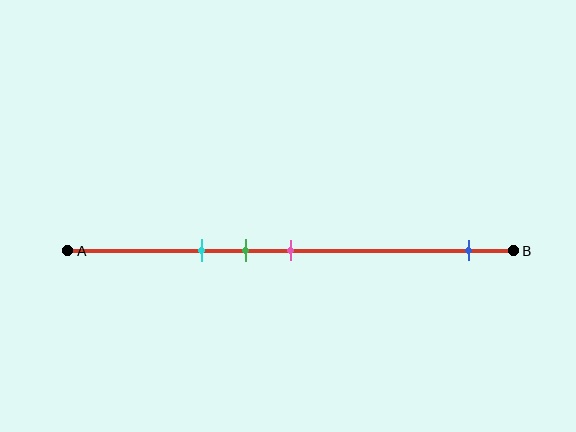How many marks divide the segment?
There are 4 marks dividing the segment.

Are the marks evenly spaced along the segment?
No, the marks are not evenly spaced.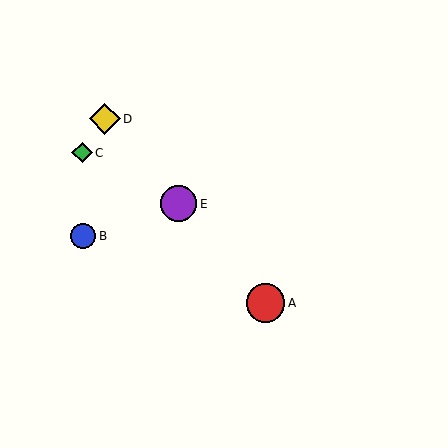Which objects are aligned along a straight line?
Objects A, D, E are aligned along a straight line.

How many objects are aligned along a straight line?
3 objects (A, D, E) are aligned along a straight line.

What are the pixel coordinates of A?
Object A is at (265, 303).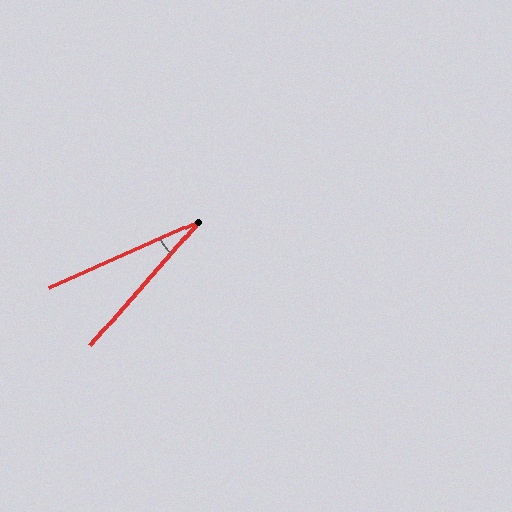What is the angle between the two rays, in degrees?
Approximately 25 degrees.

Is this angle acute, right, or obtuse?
It is acute.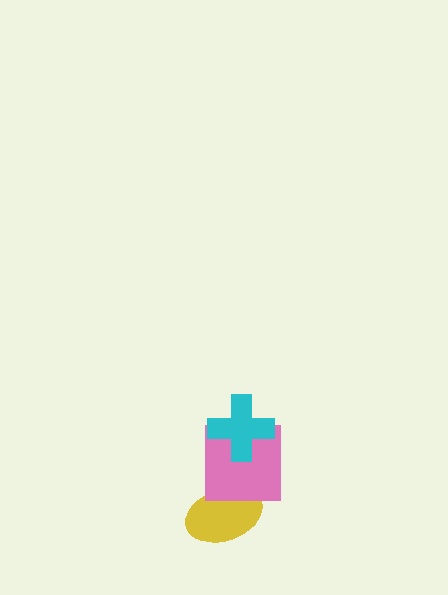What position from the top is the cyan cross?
The cyan cross is 1st from the top.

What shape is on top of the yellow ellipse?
The pink square is on top of the yellow ellipse.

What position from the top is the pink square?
The pink square is 2nd from the top.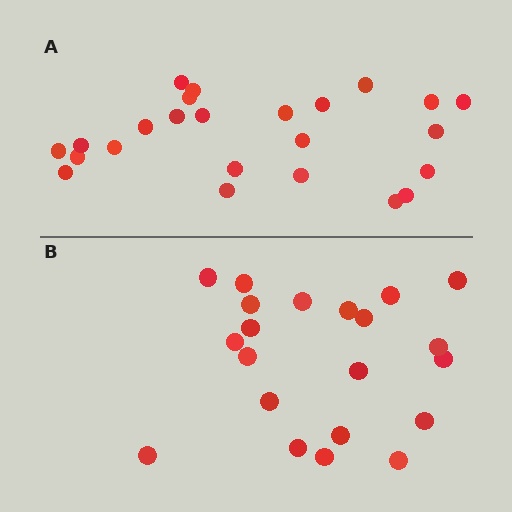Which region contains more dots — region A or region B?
Region A (the top region) has more dots.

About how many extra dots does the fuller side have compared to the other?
Region A has just a few more — roughly 2 or 3 more dots than region B.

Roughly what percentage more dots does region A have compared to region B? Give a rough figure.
About 15% more.